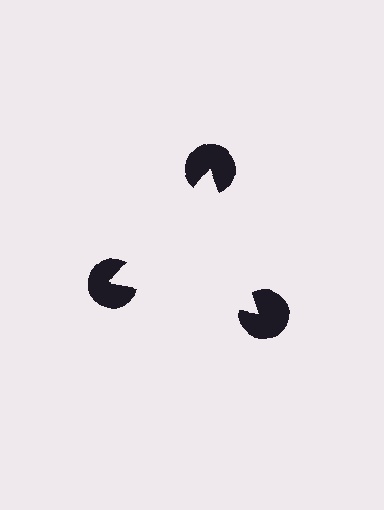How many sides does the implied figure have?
3 sides.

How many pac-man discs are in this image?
There are 3 — one at each vertex of the illusory triangle.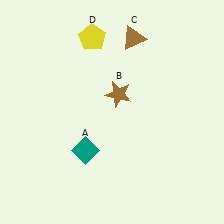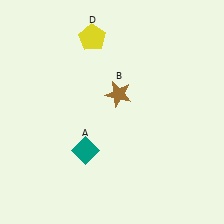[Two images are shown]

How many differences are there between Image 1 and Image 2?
There is 1 difference between the two images.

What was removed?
The brown triangle (C) was removed in Image 2.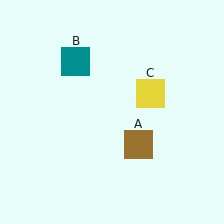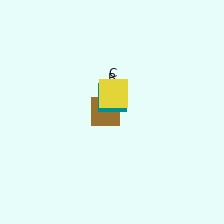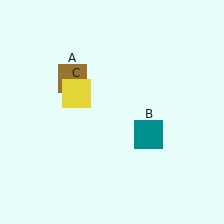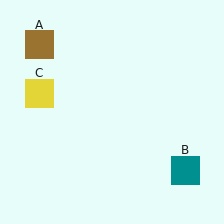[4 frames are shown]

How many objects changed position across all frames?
3 objects changed position: brown square (object A), teal square (object B), yellow square (object C).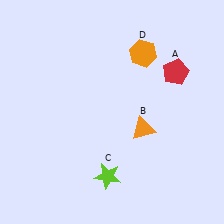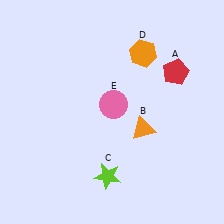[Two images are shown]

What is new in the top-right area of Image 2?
A pink circle (E) was added in the top-right area of Image 2.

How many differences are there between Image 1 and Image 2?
There is 1 difference between the two images.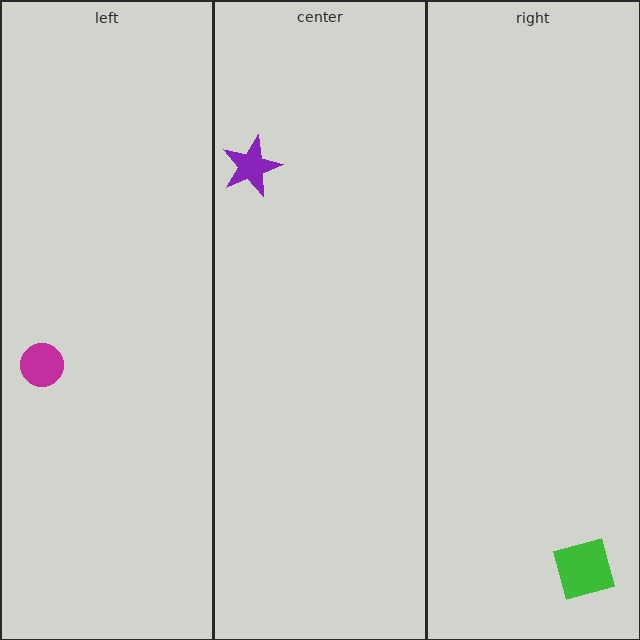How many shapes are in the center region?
1.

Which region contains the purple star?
The center region.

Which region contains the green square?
The right region.